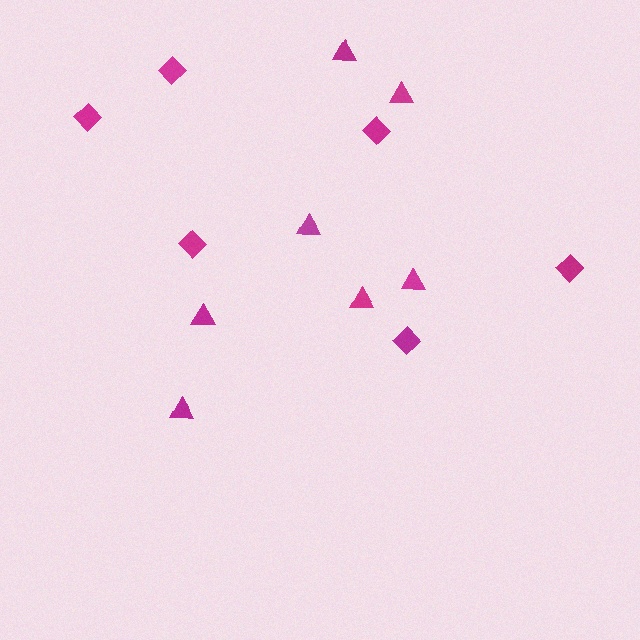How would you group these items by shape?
There are 2 groups: one group of triangles (7) and one group of diamonds (6).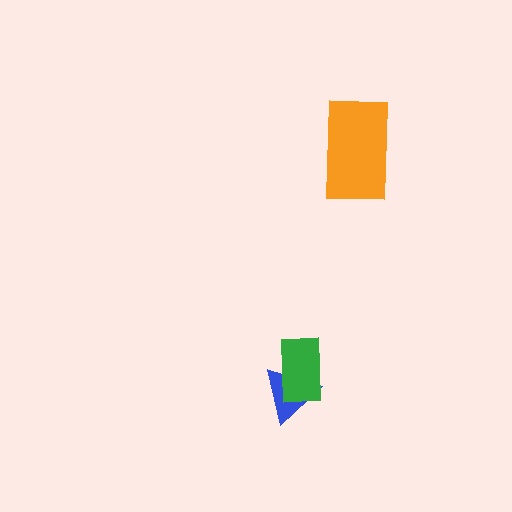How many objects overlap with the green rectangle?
1 object overlaps with the green rectangle.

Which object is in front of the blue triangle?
The green rectangle is in front of the blue triangle.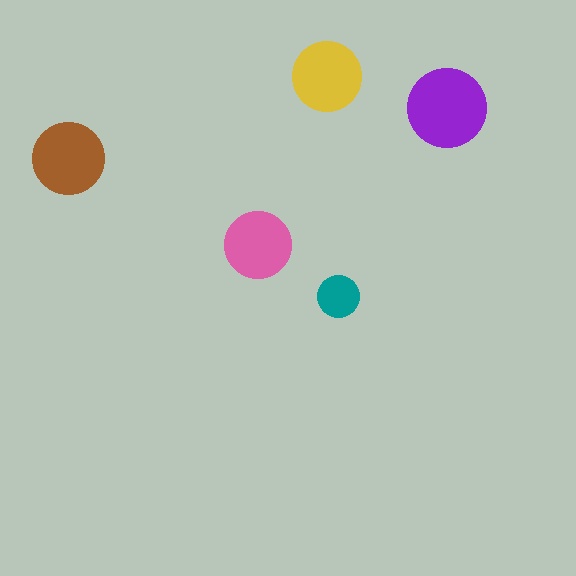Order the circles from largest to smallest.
the purple one, the brown one, the yellow one, the pink one, the teal one.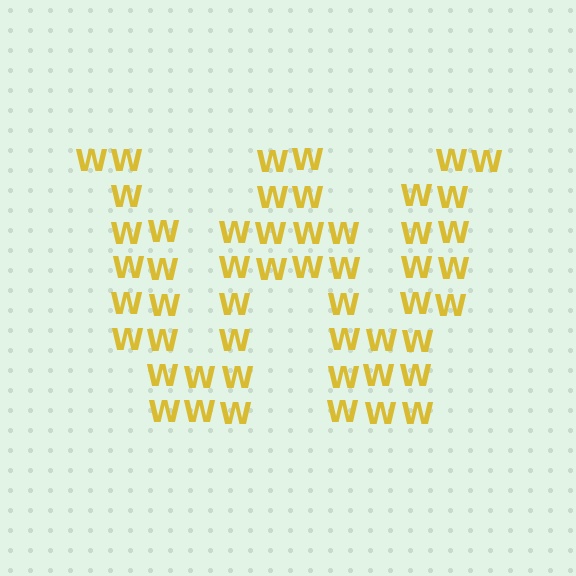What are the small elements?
The small elements are letter W's.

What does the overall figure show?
The overall figure shows the letter W.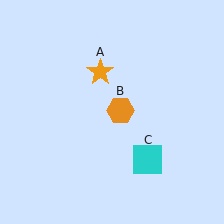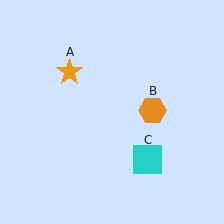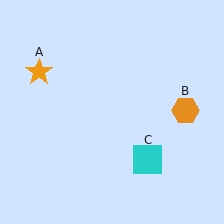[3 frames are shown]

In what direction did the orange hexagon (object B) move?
The orange hexagon (object B) moved right.